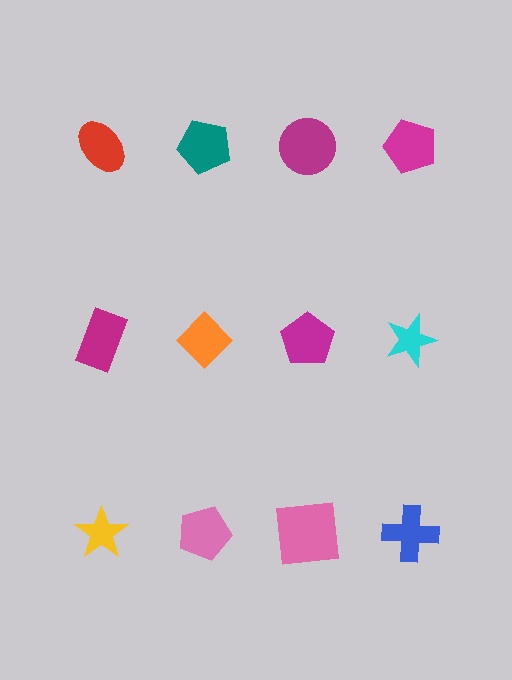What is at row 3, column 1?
A yellow star.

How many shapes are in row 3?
4 shapes.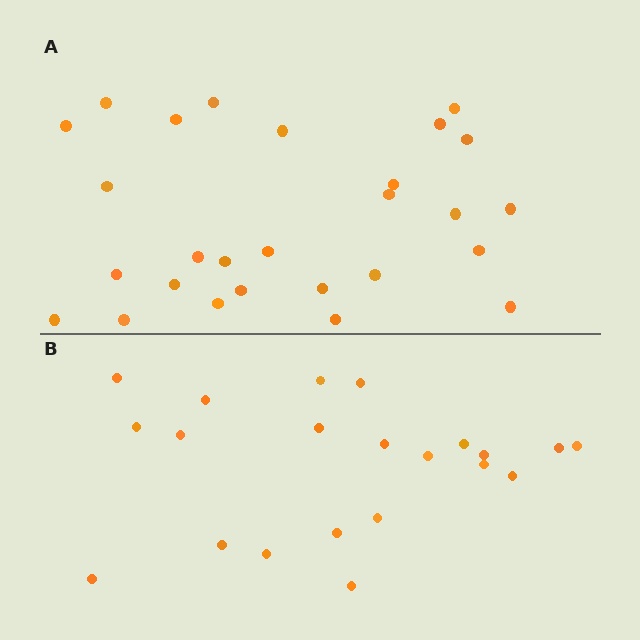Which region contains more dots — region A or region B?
Region A (the top region) has more dots.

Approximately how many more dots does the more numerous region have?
Region A has about 6 more dots than region B.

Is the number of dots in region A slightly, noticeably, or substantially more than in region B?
Region A has noticeably more, but not dramatically so. The ratio is roughly 1.3 to 1.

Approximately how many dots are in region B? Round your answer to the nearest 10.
About 20 dots. (The exact count is 21, which rounds to 20.)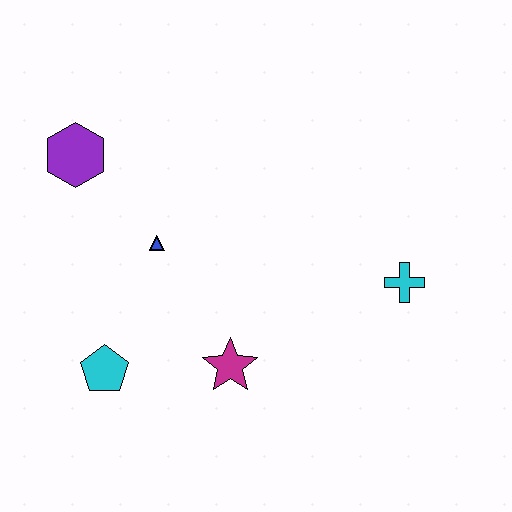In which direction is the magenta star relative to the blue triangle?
The magenta star is below the blue triangle.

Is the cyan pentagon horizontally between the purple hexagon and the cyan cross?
Yes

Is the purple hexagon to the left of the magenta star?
Yes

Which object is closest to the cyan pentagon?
The magenta star is closest to the cyan pentagon.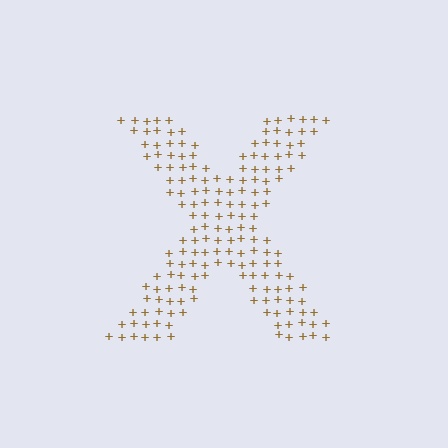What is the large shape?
The large shape is the letter X.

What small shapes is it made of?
It is made of small plus signs.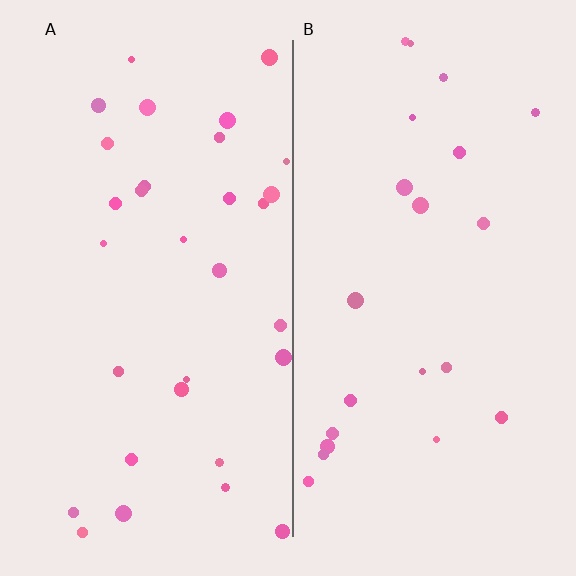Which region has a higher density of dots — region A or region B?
A (the left).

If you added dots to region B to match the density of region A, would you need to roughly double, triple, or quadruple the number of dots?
Approximately double.